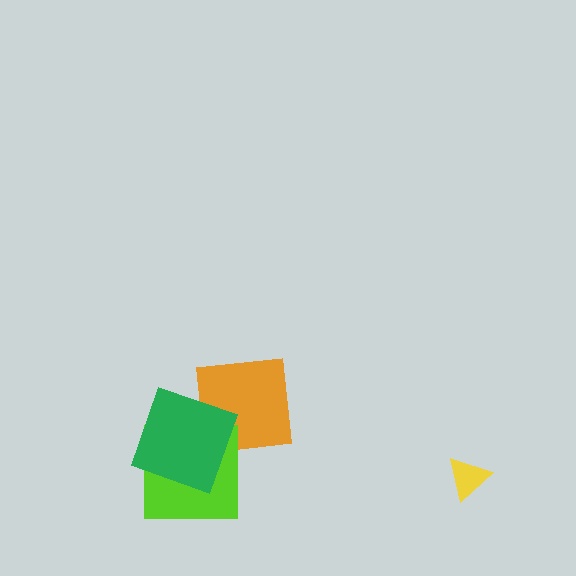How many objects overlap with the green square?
2 objects overlap with the green square.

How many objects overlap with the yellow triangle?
0 objects overlap with the yellow triangle.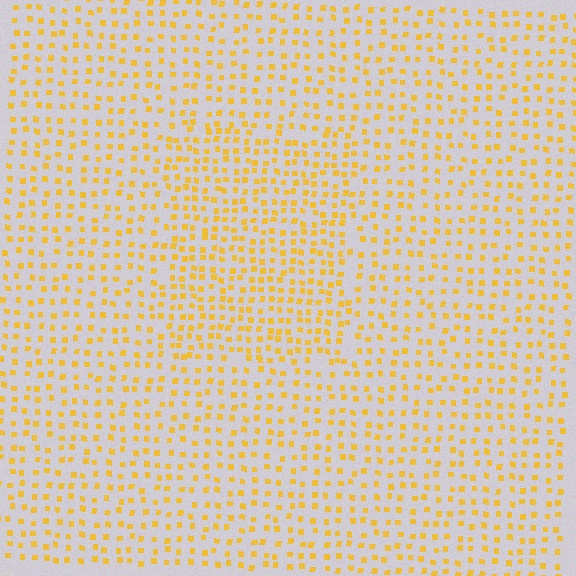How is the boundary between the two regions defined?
The boundary is defined by a change in element density (approximately 1.5x ratio). All elements are the same color, size, and shape.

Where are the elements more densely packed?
The elements are more densely packed inside the rectangle boundary.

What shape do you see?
I see a rectangle.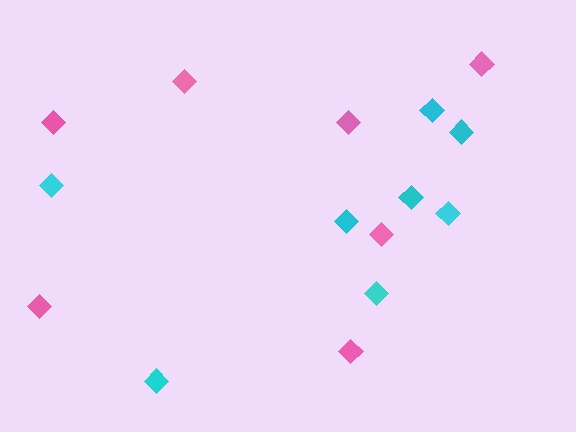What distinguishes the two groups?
There are 2 groups: one group of cyan diamonds (8) and one group of pink diamonds (7).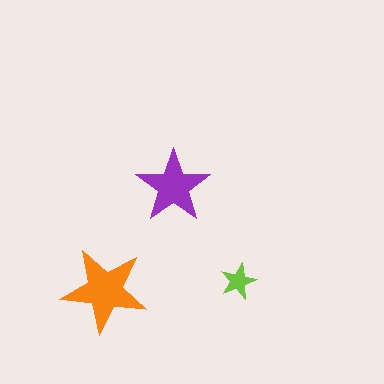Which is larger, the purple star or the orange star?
The orange one.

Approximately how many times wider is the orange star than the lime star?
About 2.5 times wider.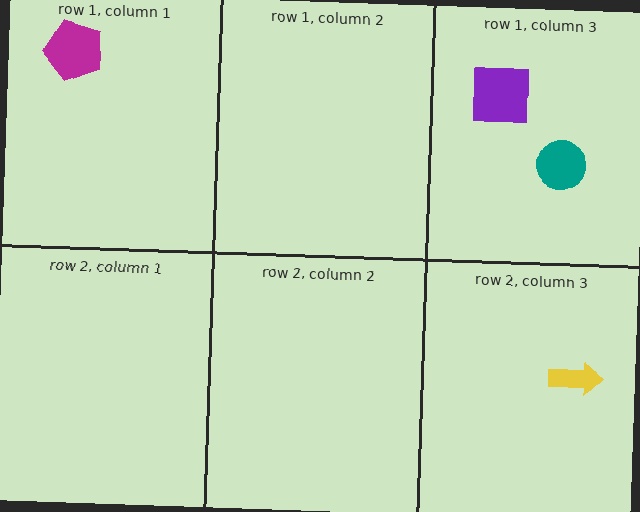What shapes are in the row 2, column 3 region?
The yellow arrow.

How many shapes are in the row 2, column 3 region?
1.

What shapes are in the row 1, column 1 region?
The magenta pentagon.